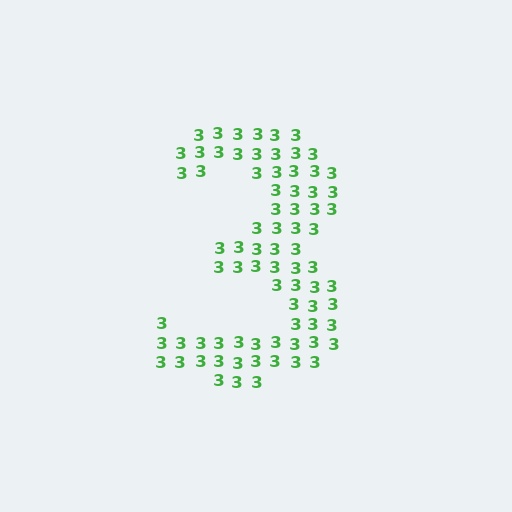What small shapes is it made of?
It is made of small digit 3's.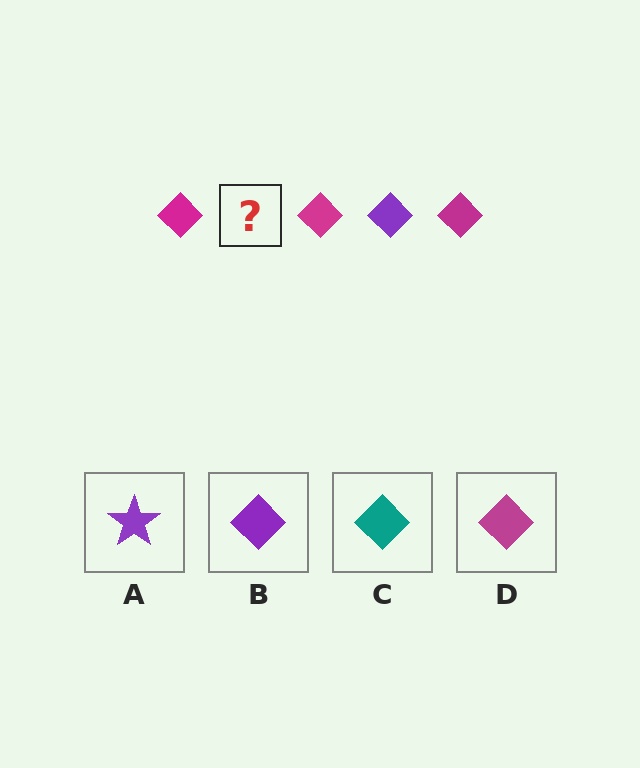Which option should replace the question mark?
Option B.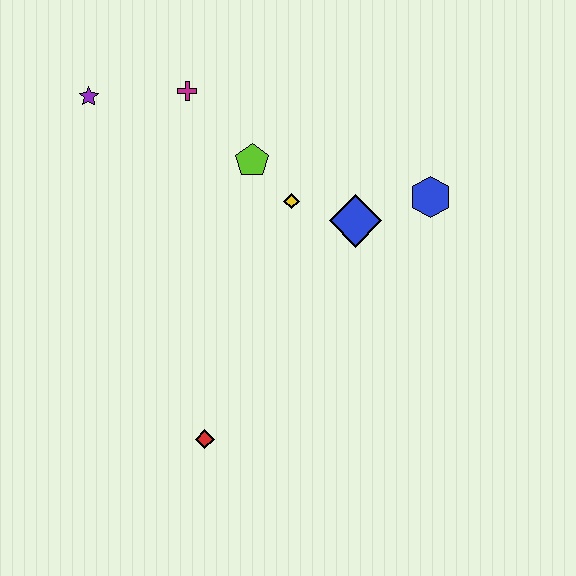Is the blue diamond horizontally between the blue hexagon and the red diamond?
Yes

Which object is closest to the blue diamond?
The yellow diamond is closest to the blue diamond.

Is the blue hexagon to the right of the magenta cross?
Yes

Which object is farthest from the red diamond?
The purple star is farthest from the red diamond.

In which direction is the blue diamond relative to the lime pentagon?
The blue diamond is to the right of the lime pentagon.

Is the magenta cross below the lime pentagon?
No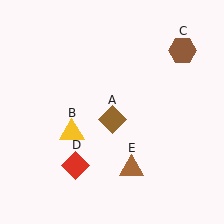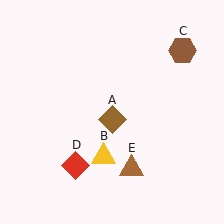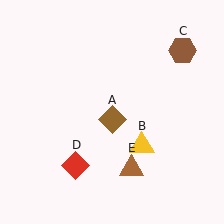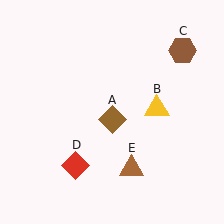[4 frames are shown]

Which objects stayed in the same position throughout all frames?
Brown diamond (object A) and brown hexagon (object C) and red diamond (object D) and brown triangle (object E) remained stationary.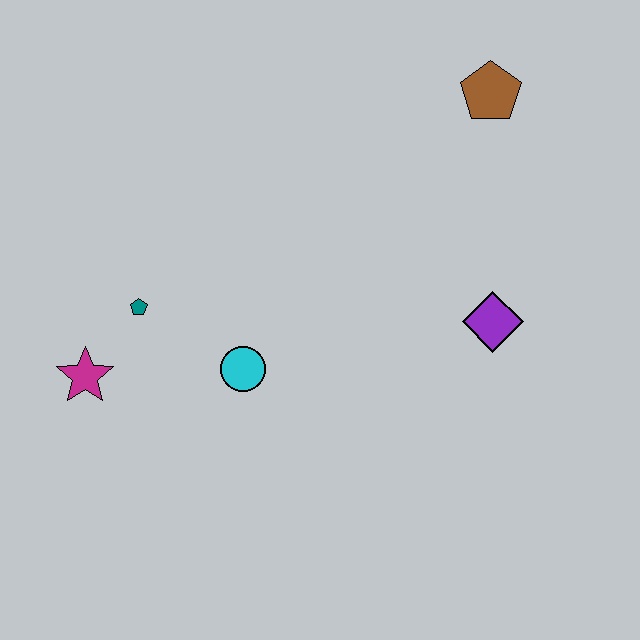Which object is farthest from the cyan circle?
The brown pentagon is farthest from the cyan circle.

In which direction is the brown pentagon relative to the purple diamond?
The brown pentagon is above the purple diamond.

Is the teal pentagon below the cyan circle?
No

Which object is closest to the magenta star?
The teal pentagon is closest to the magenta star.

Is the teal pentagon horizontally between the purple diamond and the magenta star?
Yes